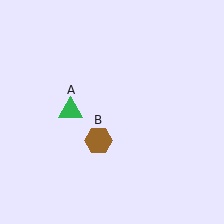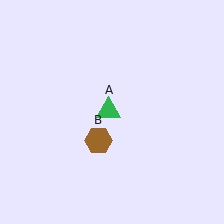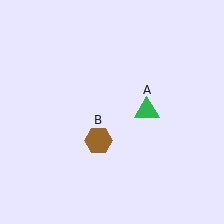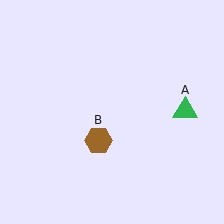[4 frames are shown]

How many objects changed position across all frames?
1 object changed position: green triangle (object A).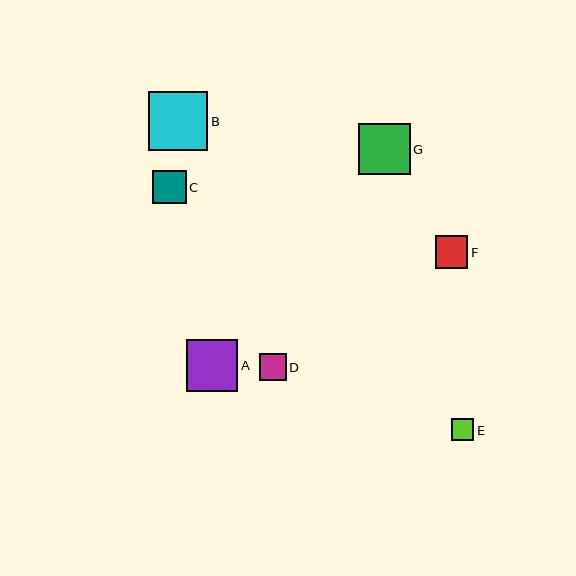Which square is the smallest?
Square E is the smallest with a size of approximately 22 pixels.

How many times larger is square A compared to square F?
Square A is approximately 1.6 times the size of square F.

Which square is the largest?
Square B is the largest with a size of approximately 59 pixels.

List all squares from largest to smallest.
From largest to smallest: B, A, G, C, F, D, E.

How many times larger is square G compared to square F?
Square G is approximately 1.6 times the size of square F.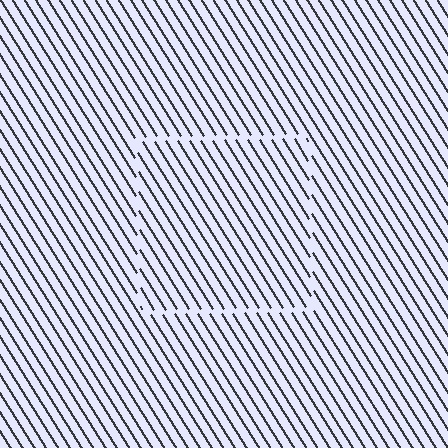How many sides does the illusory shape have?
4 sides — the line-ends trace a square.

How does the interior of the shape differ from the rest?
The interior of the shape contains the same grating, shifted by half a period — the contour is defined by the phase discontinuity where line-ends from the inner and outer gratings abut.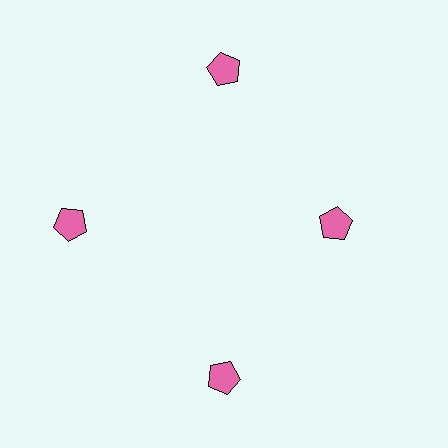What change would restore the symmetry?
The symmetry would be restored by moving it outward, back onto the ring so that all 4 pentagons sit at equal angles and equal distance from the center.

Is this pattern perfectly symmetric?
No. The 4 pink pentagons are arranged in a ring, but one element near the 3 o'clock position is pulled inward toward the center, breaking the 4-fold rotational symmetry.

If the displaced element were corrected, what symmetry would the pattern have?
It would have 4-fold rotational symmetry — the pattern would map onto itself every 90 degrees.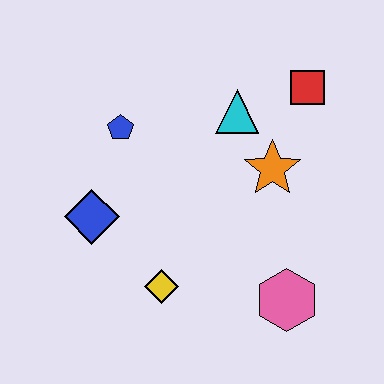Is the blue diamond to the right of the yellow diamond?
No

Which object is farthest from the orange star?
The blue diamond is farthest from the orange star.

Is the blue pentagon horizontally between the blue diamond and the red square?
Yes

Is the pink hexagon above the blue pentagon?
No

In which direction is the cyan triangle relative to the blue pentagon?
The cyan triangle is to the right of the blue pentagon.